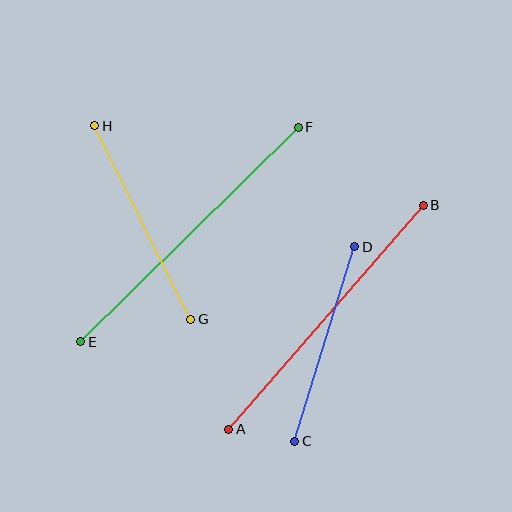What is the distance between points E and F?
The distance is approximately 306 pixels.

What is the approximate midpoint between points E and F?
The midpoint is at approximately (190, 235) pixels.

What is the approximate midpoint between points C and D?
The midpoint is at approximately (325, 344) pixels.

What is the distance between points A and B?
The distance is approximately 297 pixels.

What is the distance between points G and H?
The distance is approximately 216 pixels.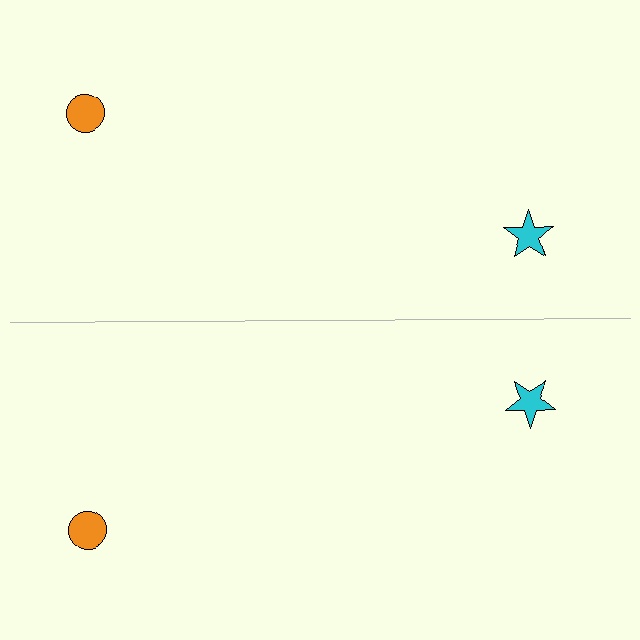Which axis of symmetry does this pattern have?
The pattern has a horizontal axis of symmetry running through the center of the image.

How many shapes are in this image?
There are 4 shapes in this image.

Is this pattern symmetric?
Yes, this pattern has bilateral (reflection) symmetry.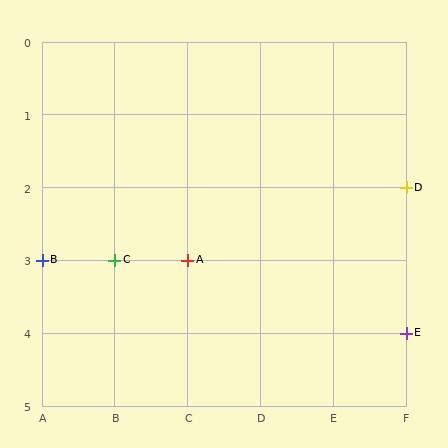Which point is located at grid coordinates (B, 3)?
Point C is at (B, 3).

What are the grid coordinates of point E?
Point E is at grid coordinates (F, 4).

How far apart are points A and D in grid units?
Points A and D are 3 columns and 1 row apart (about 3.2 grid units diagonally).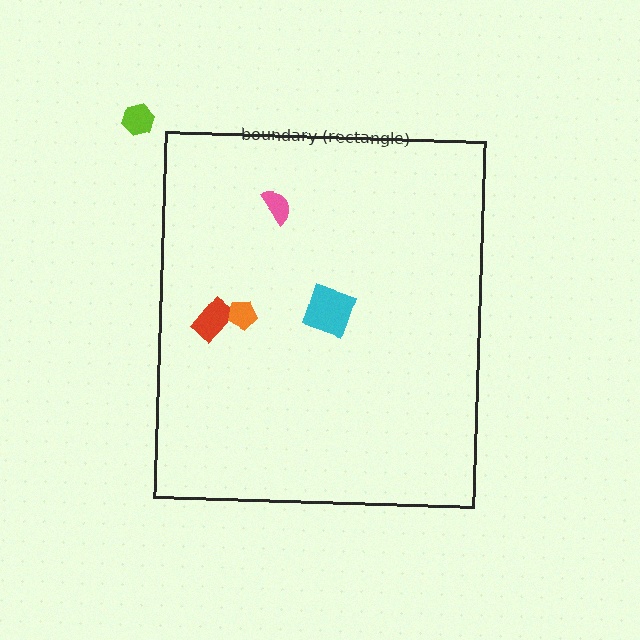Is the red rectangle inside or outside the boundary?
Inside.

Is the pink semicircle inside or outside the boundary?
Inside.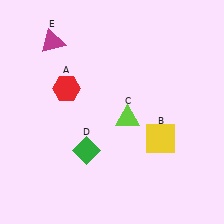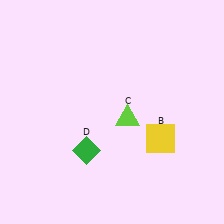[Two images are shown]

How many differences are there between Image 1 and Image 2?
There are 2 differences between the two images.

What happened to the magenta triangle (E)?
The magenta triangle (E) was removed in Image 2. It was in the top-left area of Image 1.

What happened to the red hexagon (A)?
The red hexagon (A) was removed in Image 2. It was in the top-left area of Image 1.